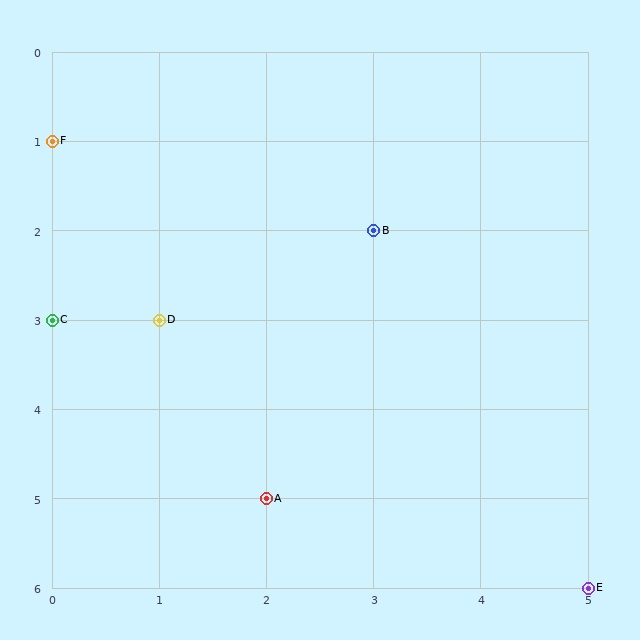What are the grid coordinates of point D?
Point D is at grid coordinates (1, 3).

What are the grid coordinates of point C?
Point C is at grid coordinates (0, 3).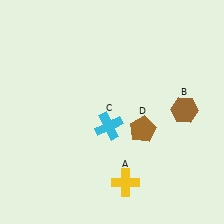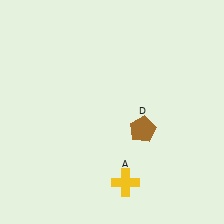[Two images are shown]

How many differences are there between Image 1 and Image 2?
There are 2 differences between the two images.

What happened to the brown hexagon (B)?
The brown hexagon (B) was removed in Image 2. It was in the top-right area of Image 1.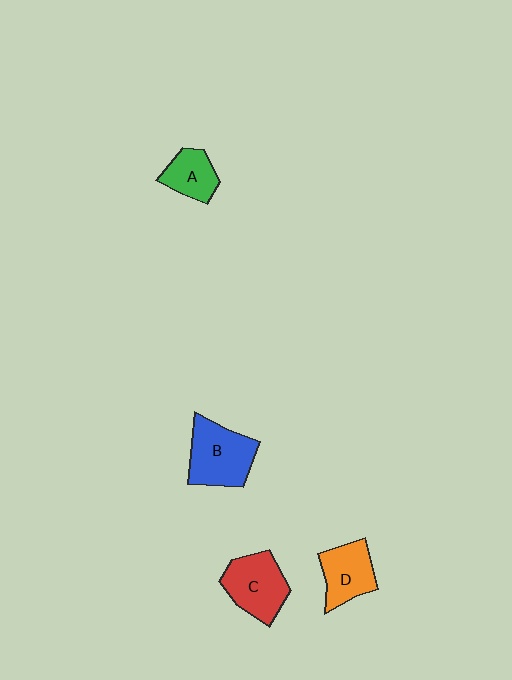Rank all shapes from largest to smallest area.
From largest to smallest: B (blue), C (red), D (orange), A (green).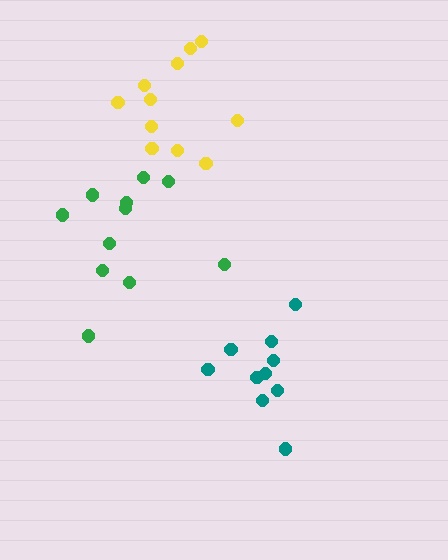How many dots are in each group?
Group 1: 11 dots, Group 2: 10 dots, Group 3: 11 dots (32 total).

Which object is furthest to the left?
The green cluster is leftmost.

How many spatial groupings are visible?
There are 3 spatial groupings.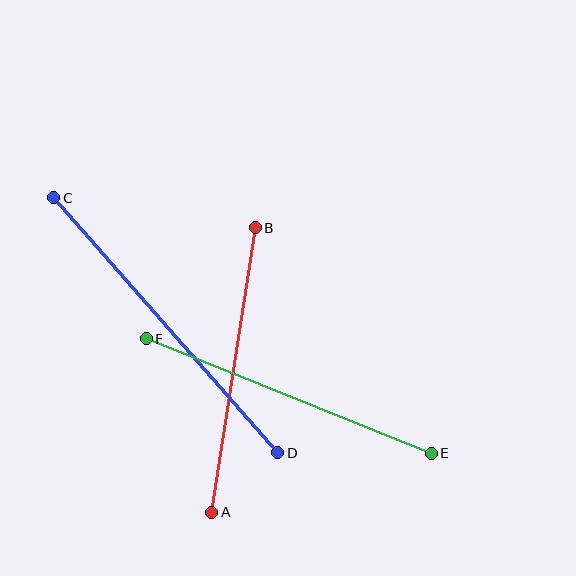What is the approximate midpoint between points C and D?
The midpoint is at approximately (166, 325) pixels.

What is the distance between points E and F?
The distance is approximately 307 pixels.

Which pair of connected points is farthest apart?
Points C and D are farthest apart.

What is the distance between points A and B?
The distance is approximately 288 pixels.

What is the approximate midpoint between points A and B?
The midpoint is at approximately (233, 370) pixels.